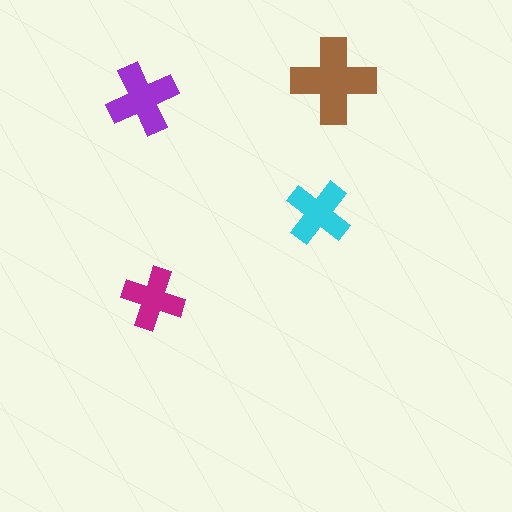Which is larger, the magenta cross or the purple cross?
The purple one.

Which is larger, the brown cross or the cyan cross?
The brown one.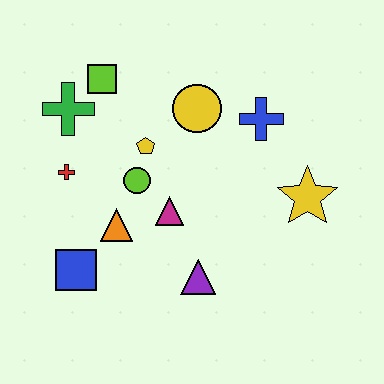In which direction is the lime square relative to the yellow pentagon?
The lime square is above the yellow pentagon.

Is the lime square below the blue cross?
No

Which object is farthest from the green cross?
The yellow star is farthest from the green cross.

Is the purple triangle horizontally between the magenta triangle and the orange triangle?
No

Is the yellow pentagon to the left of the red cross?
No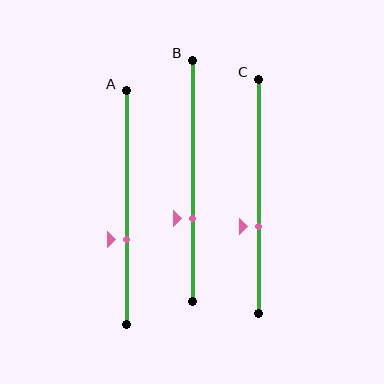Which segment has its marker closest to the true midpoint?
Segment C has its marker closest to the true midpoint.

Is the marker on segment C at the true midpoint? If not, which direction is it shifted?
No, the marker on segment C is shifted downward by about 13% of the segment length.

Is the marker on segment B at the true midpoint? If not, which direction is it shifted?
No, the marker on segment B is shifted downward by about 16% of the segment length.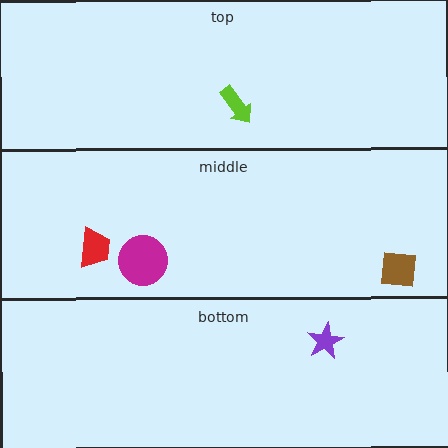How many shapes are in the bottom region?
1.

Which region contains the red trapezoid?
The middle region.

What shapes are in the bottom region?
The purple star.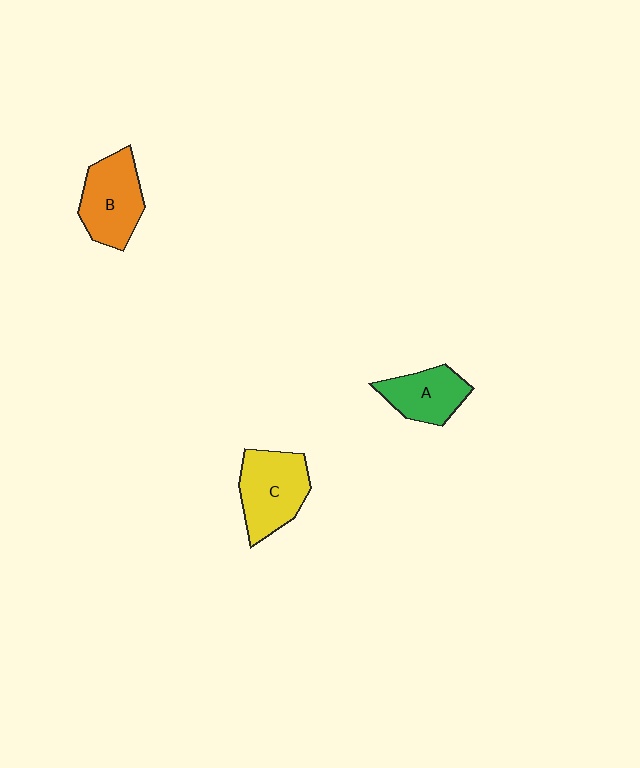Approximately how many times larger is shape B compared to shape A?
Approximately 1.3 times.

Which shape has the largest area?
Shape C (yellow).